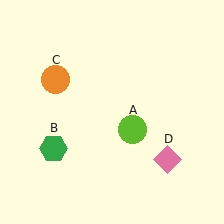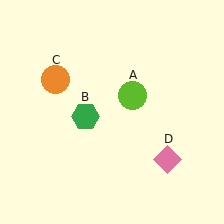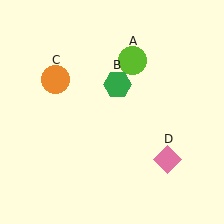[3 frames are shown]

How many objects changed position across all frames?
2 objects changed position: lime circle (object A), green hexagon (object B).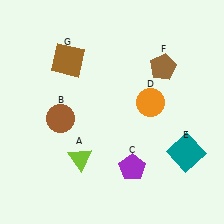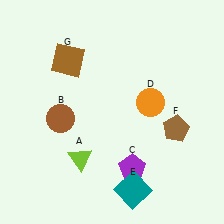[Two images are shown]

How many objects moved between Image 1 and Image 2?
2 objects moved between the two images.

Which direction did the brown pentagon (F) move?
The brown pentagon (F) moved down.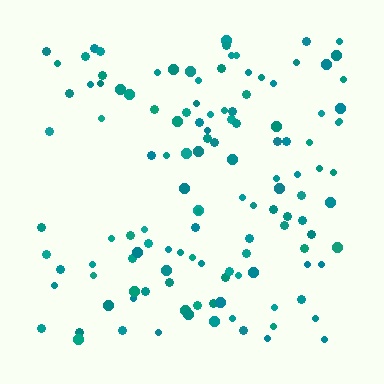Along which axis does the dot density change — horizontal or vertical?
Horizontal.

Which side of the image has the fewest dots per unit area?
The left.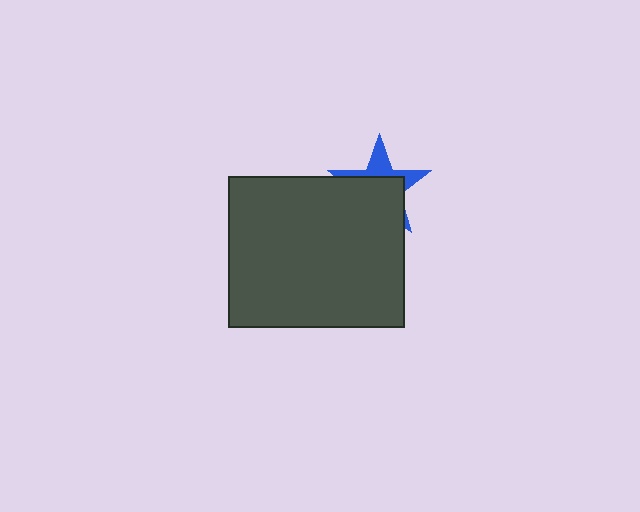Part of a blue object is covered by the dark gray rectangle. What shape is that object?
It is a star.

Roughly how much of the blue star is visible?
A small part of it is visible (roughly 35%).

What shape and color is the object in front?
The object in front is a dark gray rectangle.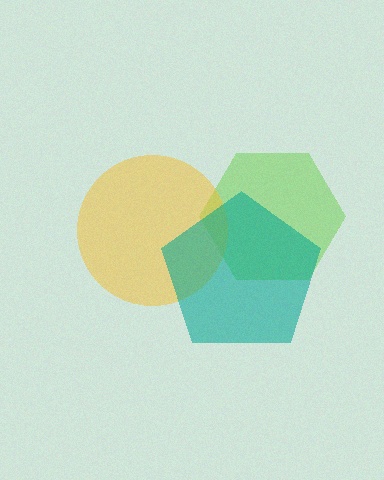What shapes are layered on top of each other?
The layered shapes are: a lime hexagon, a yellow circle, a teal pentagon.